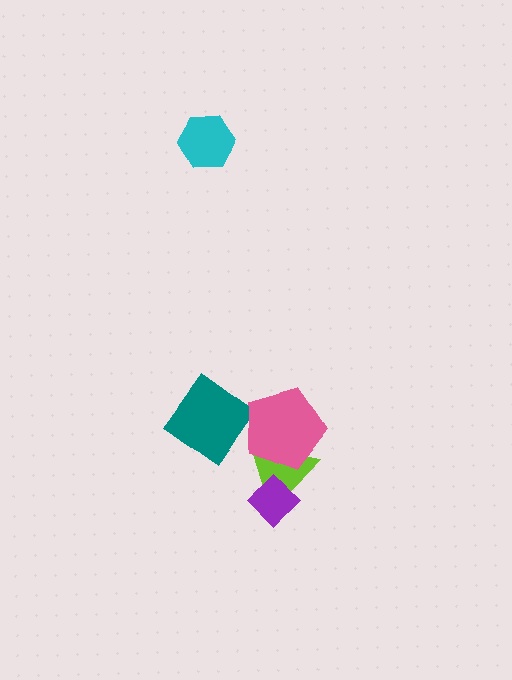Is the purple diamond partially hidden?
No, no other shape covers it.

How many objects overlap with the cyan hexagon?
0 objects overlap with the cyan hexagon.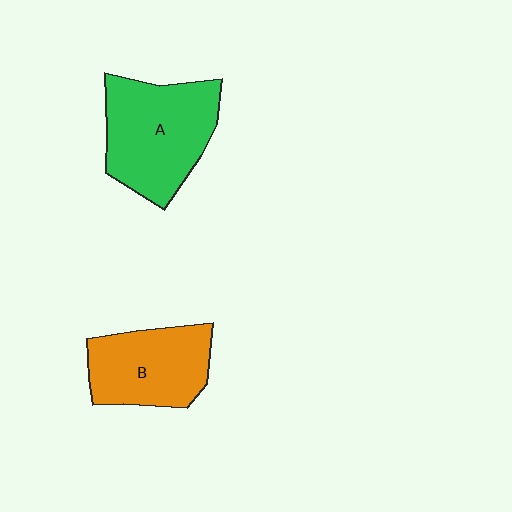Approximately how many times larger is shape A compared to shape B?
Approximately 1.3 times.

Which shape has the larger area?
Shape A (green).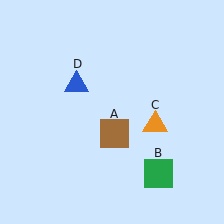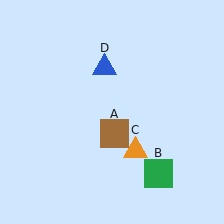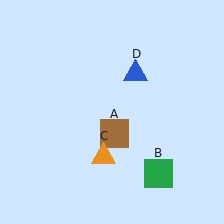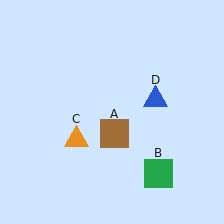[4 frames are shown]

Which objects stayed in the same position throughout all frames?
Brown square (object A) and green square (object B) remained stationary.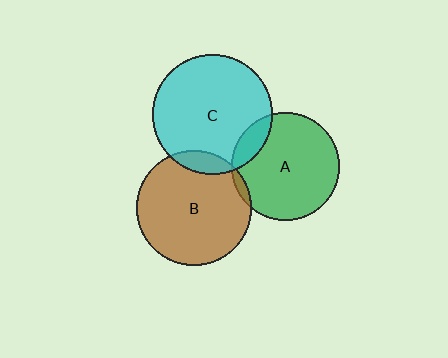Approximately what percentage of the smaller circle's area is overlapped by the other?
Approximately 5%.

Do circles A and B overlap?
Yes.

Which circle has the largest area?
Circle C (cyan).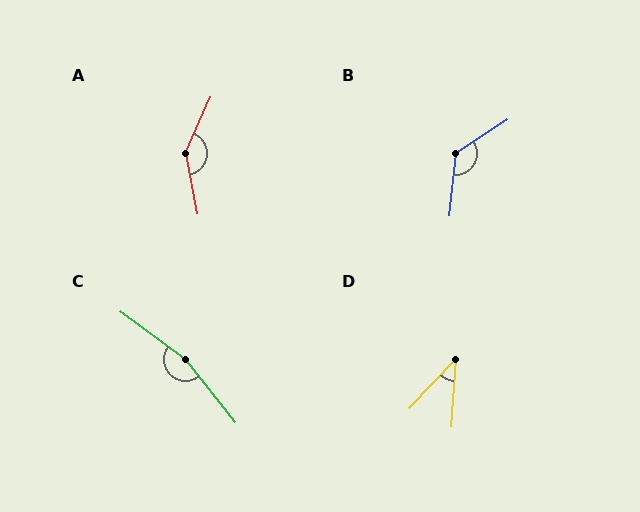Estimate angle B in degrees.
Approximately 129 degrees.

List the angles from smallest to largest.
D (39°), B (129°), A (145°), C (164°).